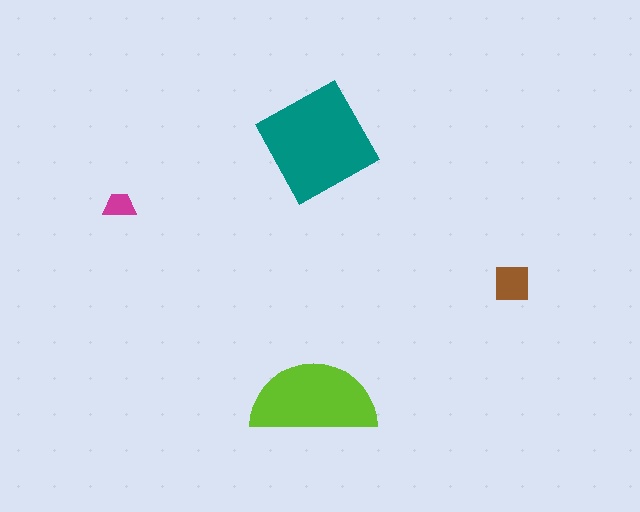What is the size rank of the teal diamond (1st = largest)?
1st.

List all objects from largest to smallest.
The teal diamond, the lime semicircle, the brown square, the magenta trapezoid.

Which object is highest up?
The teal diamond is topmost.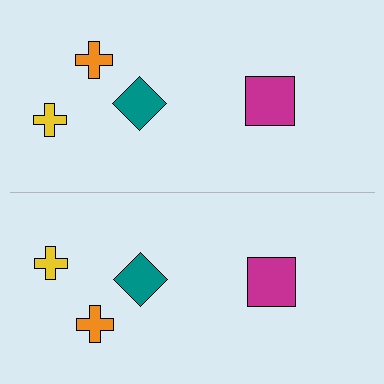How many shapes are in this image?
There are 8 shapes in this image.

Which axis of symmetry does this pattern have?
The pattern has a horizontal axis of symmetry running through the center of the image.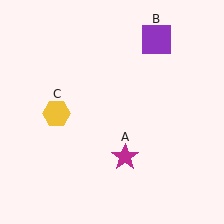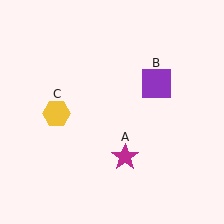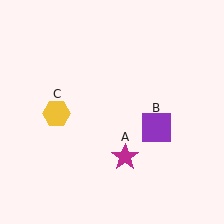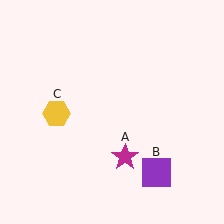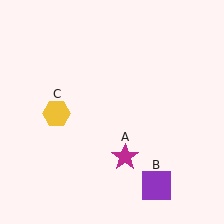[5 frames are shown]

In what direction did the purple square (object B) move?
The purple square (object B) moved down.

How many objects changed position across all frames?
1 object changed position: purple square (object B).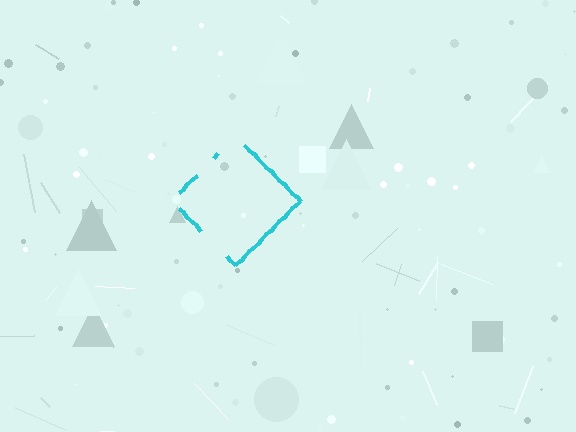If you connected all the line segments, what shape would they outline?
They would outline a diamond.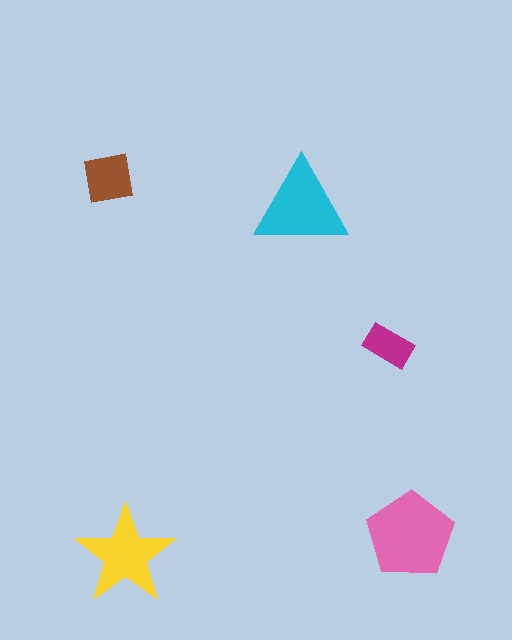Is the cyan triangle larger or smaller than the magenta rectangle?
Larger.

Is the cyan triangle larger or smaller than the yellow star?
Larger.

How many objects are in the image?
There are 5 objects in the image.